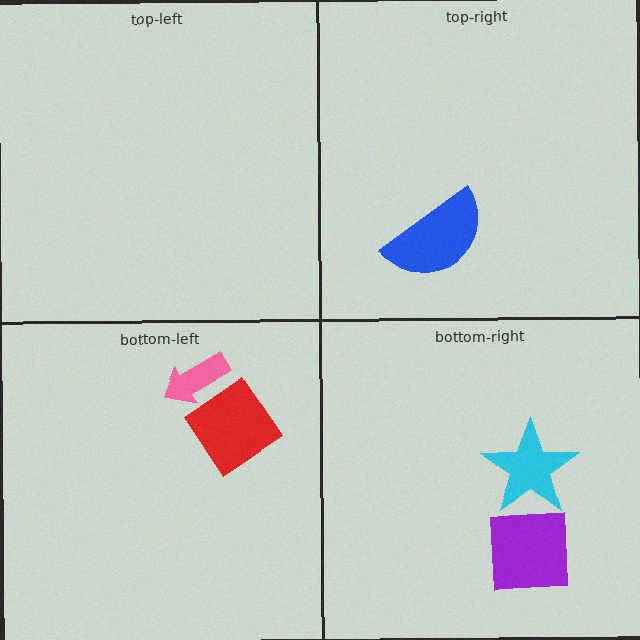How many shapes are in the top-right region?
1.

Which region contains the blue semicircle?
The top-right region.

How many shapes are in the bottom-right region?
2.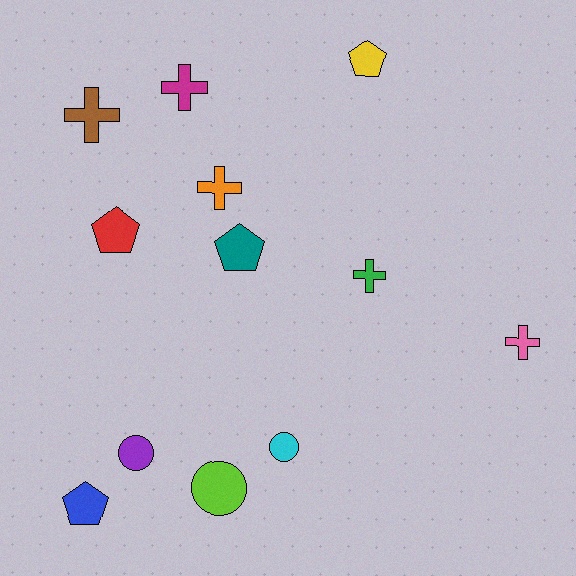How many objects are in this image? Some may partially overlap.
There are 12 objects.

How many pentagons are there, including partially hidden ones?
There are 4 pentagons.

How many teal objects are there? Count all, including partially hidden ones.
There is 1 teal object.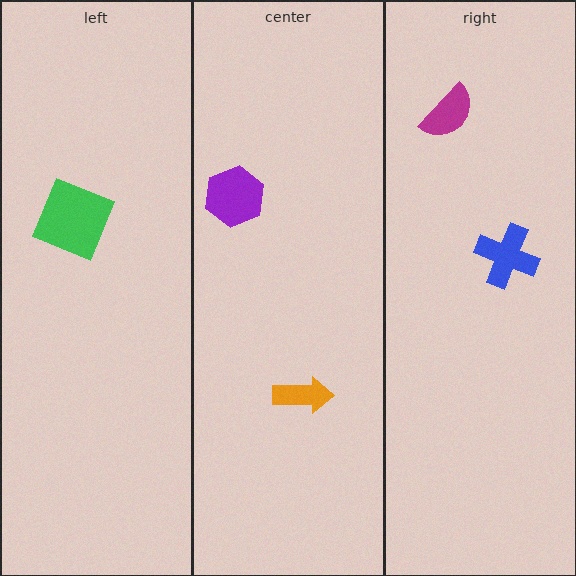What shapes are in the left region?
The green square.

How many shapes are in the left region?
1.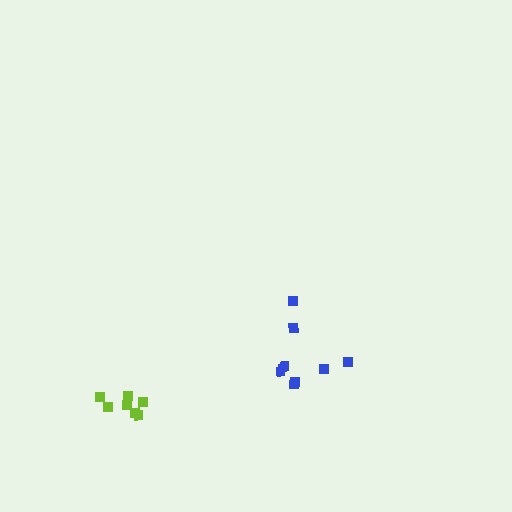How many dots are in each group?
Group 1: 7 dots, Group 2: 9 dots (16 total).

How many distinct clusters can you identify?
There are 2 distinct clusters.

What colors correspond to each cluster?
The clusters are colored: lime, blue.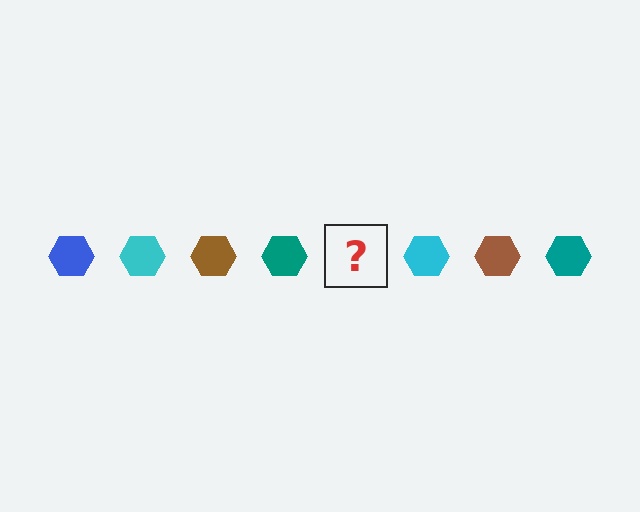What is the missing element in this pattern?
The missing element is a blue hexagon.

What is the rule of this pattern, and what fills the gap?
The rule is that the pattern cycles through blue, cyan, brown, teal hexagons. The gap should be filled with a blue hexagon.